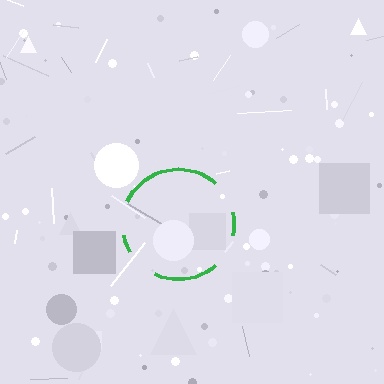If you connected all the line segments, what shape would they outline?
They would outline a circle.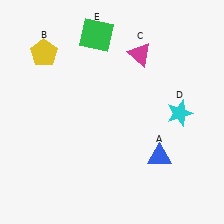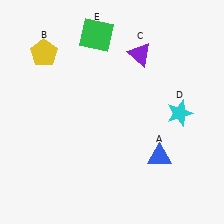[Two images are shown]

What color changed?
The triangle (C) changed from magenta in Image 1 to purple in Image 2.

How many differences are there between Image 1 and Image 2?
There is 1 difference between the two images.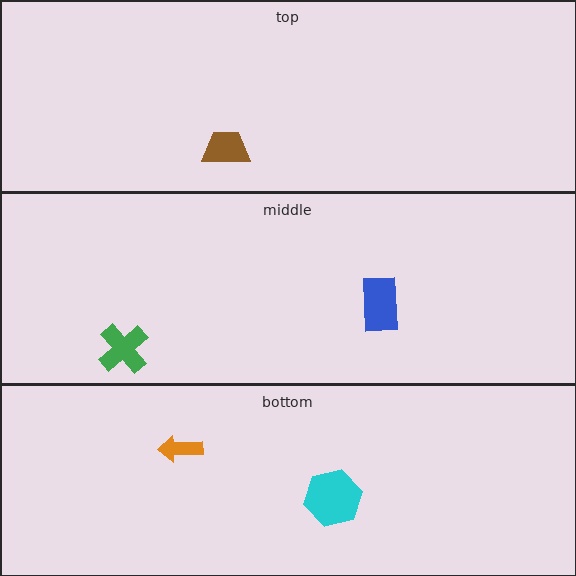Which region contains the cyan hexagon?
The bottom region.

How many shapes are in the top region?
1.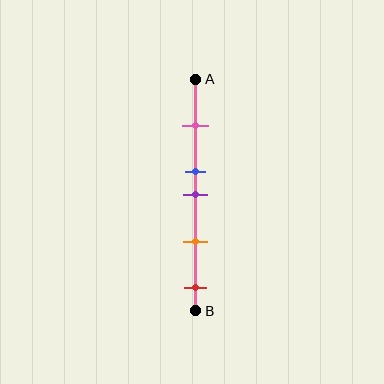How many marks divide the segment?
There are 5 marks dividing the segment.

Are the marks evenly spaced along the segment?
No, the marks are not evenly spaced.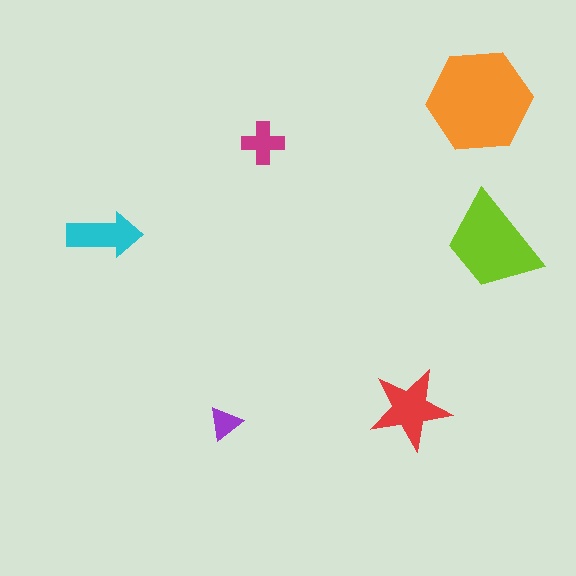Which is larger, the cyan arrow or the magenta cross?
The cyan arrow.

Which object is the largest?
The orange hexagon.